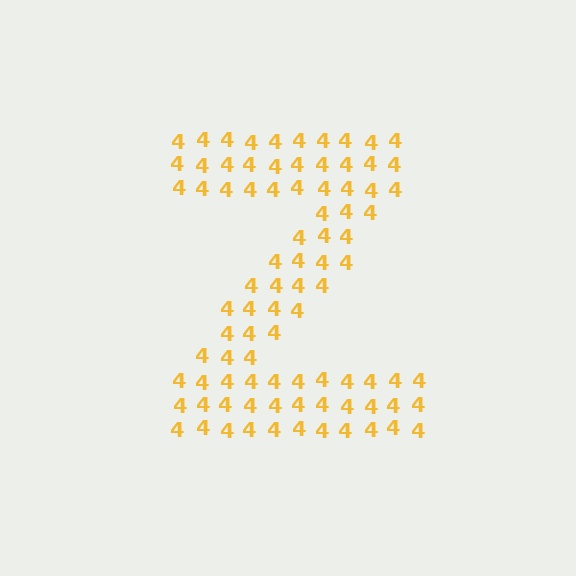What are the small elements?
The small elements are digit 4's.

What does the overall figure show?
The overall figure shows the letter Z.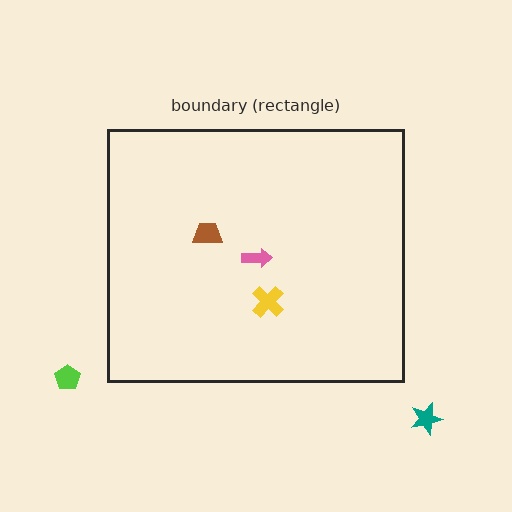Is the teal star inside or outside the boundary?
Outside.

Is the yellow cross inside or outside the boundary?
Inside.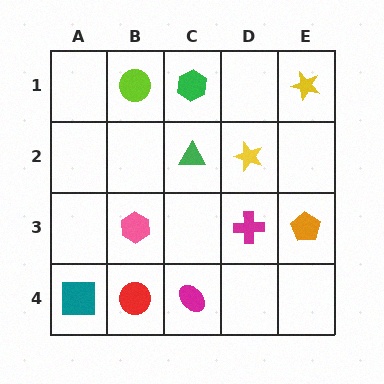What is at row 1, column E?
A yellow star.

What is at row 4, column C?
A magenta ellipse.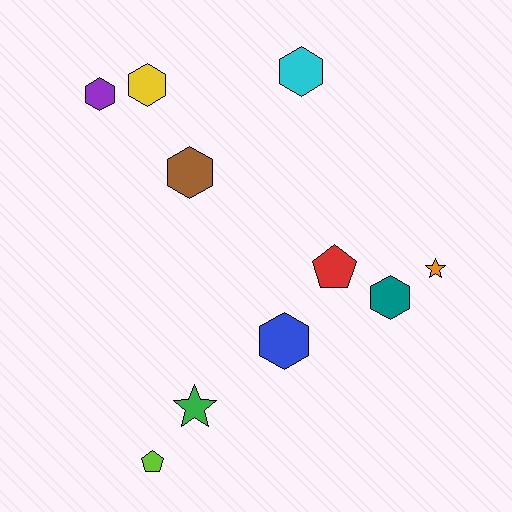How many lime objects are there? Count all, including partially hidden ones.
There is 1 lime object.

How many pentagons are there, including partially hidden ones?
There are 2 pentagons.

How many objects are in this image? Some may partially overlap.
There are 10 objects.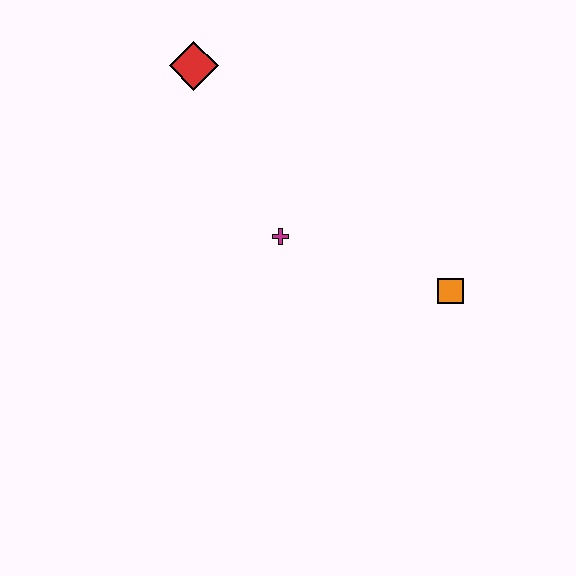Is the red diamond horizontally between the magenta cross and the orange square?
No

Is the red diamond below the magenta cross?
No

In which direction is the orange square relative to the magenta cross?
The orange square is to the right of the magenta cross.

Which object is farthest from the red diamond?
The orange square is farthest from the red diamond.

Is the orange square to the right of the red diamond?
Yes